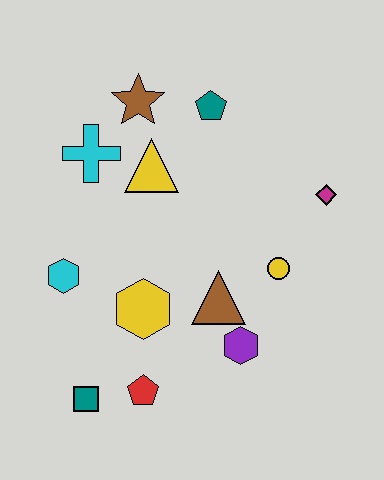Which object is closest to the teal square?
The red pentagon is closest to the teal square.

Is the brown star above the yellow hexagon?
Yes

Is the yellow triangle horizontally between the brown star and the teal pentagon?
Yes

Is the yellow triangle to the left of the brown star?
No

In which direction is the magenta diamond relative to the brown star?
The magenta diamond is to the right of the brown star.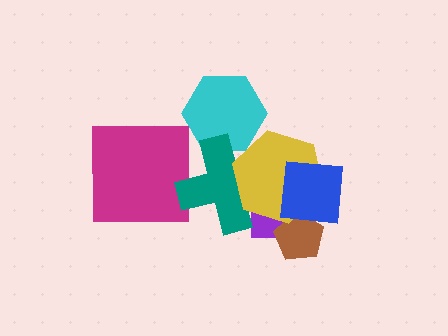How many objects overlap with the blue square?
3 objects overlap with the blue square.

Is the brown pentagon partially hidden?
Yes, it is partially covered by another shape.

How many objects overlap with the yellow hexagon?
4 objects overlap with the yellow hexagon.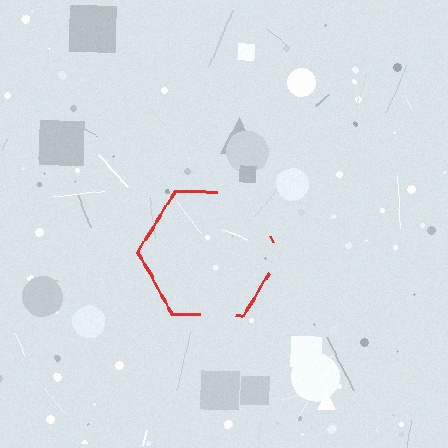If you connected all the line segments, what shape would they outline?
They would outline a hexagon.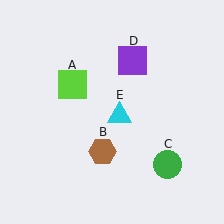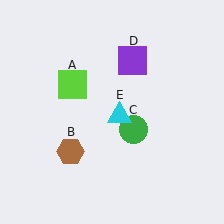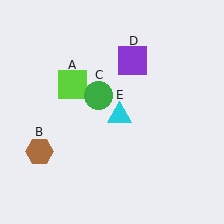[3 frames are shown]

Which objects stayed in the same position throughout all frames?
Lime square (object A) and purple square (object D) and cyan triangle (object E) remained stationary.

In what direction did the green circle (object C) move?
The green circle (object C) moved up and to the left.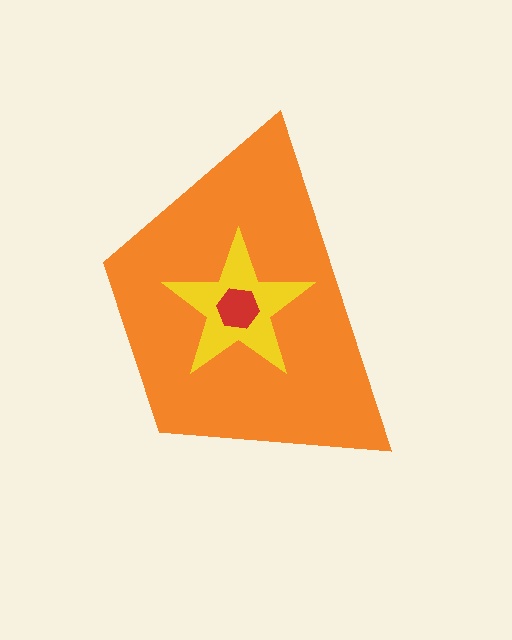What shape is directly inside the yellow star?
The red hexagon.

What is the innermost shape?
The red hexagon.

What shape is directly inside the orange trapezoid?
The yellow star.